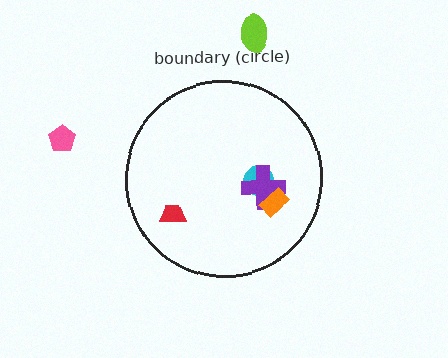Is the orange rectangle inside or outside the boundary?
Inside.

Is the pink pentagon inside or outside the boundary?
Outside.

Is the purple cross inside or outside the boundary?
Inside.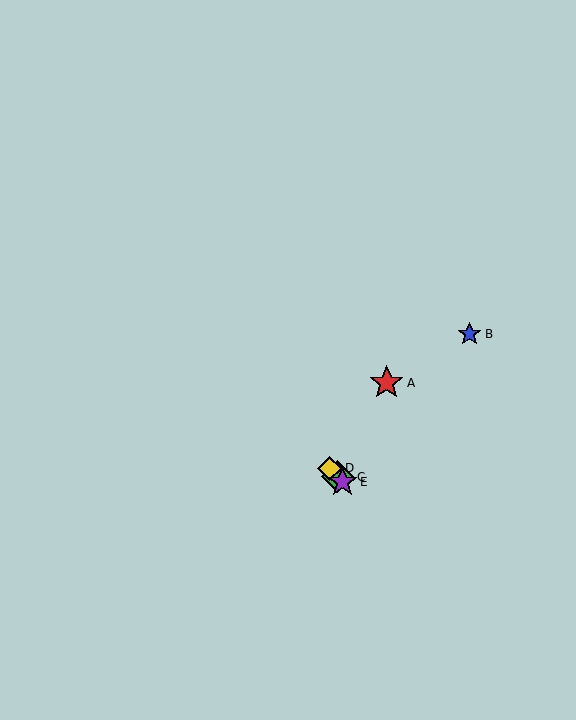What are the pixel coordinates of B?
Object B is at (470, 334).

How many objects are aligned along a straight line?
3 objects (C, D, E) are aligned along a straight line.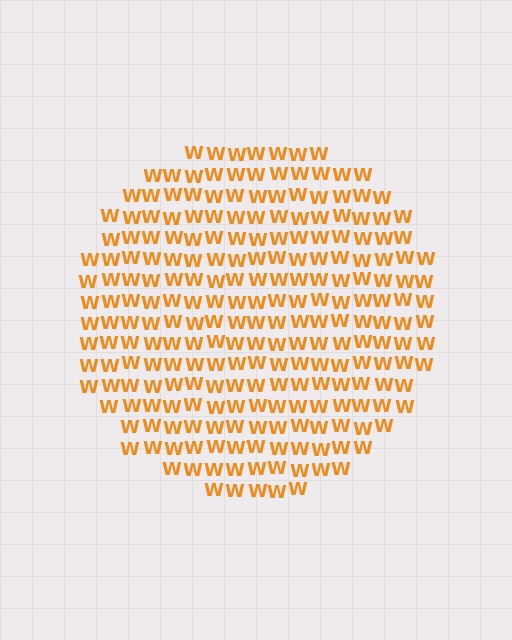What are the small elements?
The small elements are letter W's.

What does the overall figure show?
The overall figure shows a circle.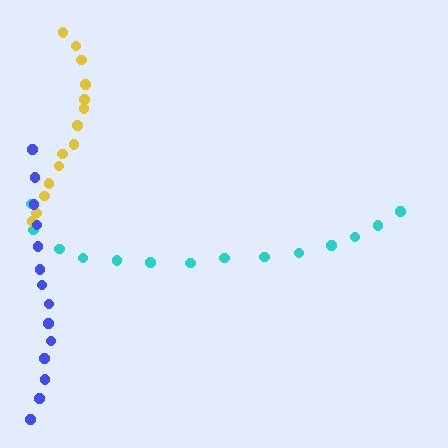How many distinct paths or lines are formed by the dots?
There are 3 distinct paths.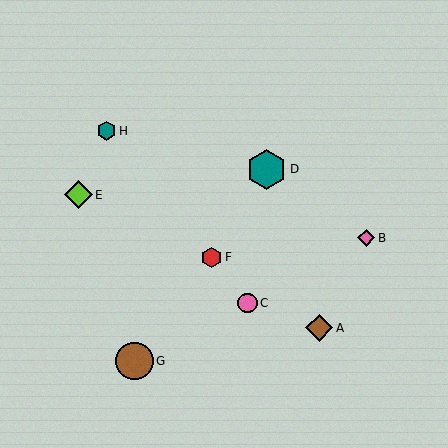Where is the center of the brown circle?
The center of the brown circle is at (135, 361).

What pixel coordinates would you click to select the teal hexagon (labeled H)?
Click at (107, 131) to select the teal hexagon H.